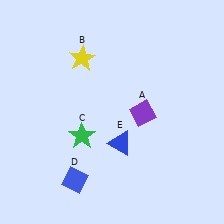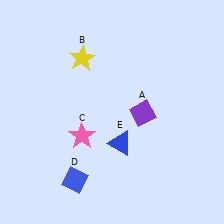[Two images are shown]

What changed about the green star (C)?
In Image 1, C is green. In Image 2, it changed to pink.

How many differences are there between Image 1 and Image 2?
There is 1 difference between the two images.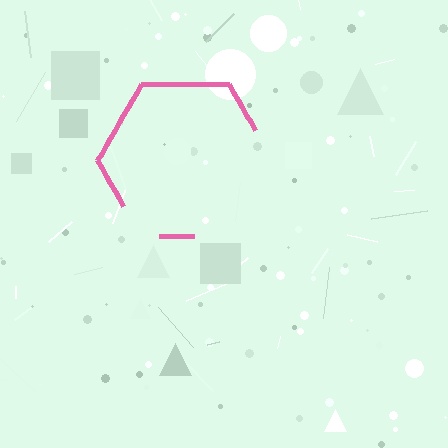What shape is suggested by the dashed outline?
The dashed outline suggests a hexagon.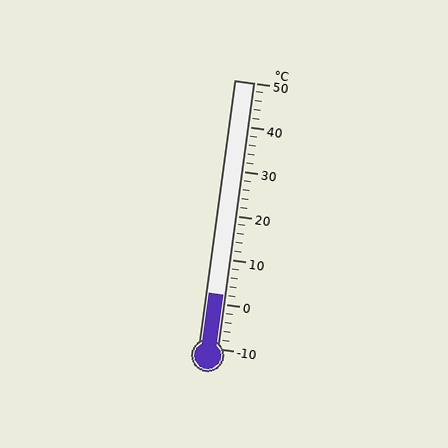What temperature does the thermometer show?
The thermometer shows approximately 2°C.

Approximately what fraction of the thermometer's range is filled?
The thermometer is filled to approximately 20% of its range.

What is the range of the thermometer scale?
The thermometer scale ranges from -10°C to 50°C.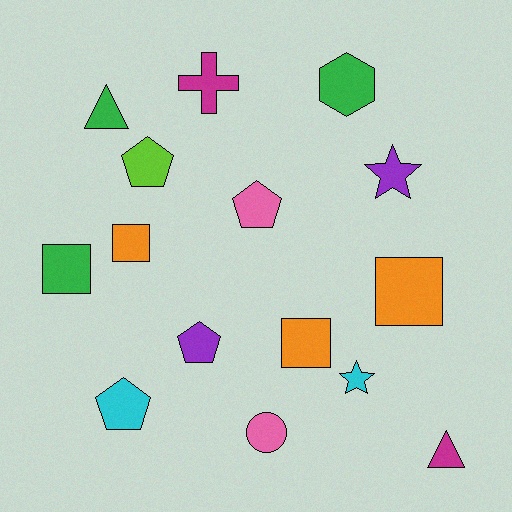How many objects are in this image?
There are 15 objects.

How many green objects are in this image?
There are 3 green objects.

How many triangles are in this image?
There are 2 triangles.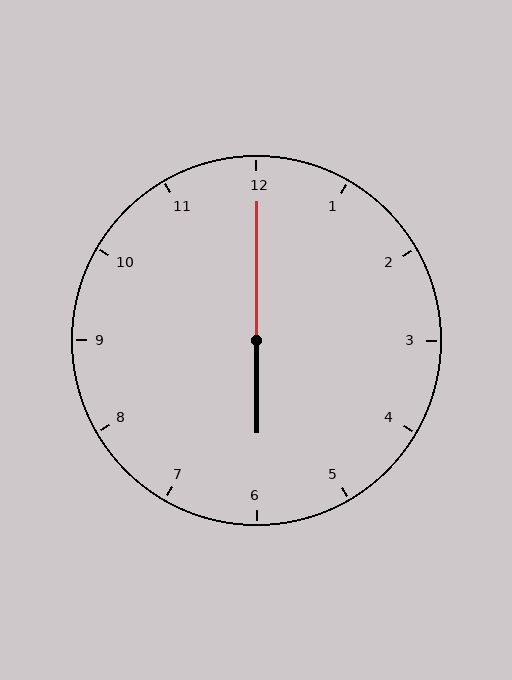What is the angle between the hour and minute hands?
Approximately 180 degrees.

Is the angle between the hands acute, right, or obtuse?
It is obtuse.